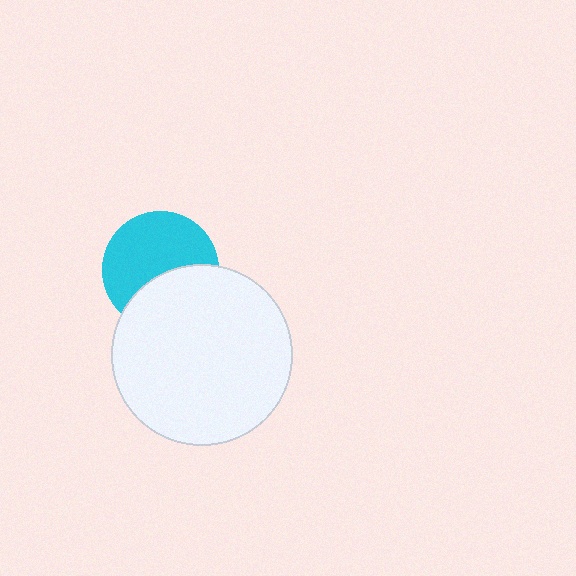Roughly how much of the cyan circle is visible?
About half of it is visible (roughly 60%).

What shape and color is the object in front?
The object in front is a white circle.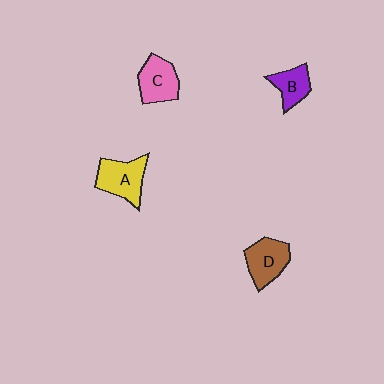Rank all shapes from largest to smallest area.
From largest to smallest: A (yellow), D (brown), C (pink), B (purple).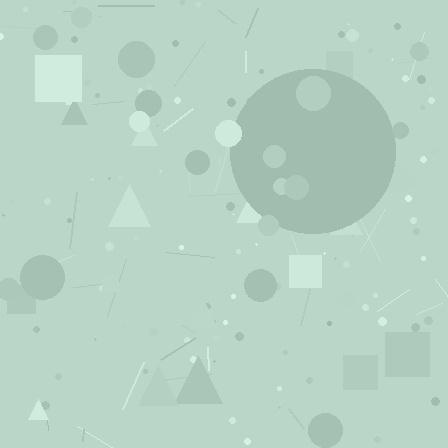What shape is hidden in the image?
A circle is hidden in the image.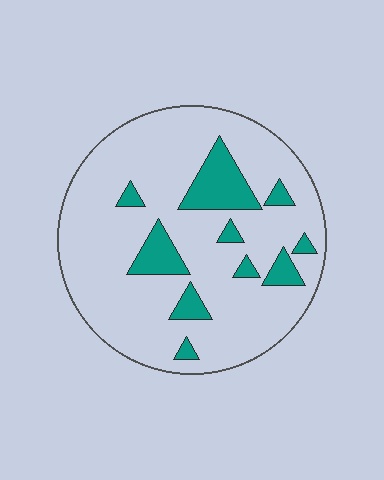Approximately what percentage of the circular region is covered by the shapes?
Approximately 15%.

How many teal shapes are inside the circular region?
10.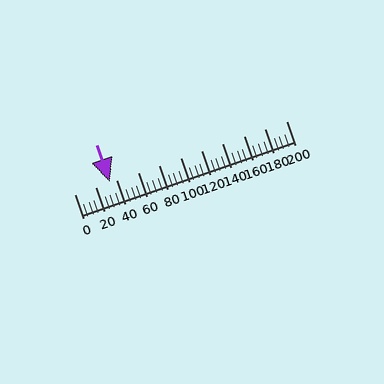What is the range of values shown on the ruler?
The ruler shows values from 0 to 200.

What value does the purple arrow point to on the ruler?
The purple arrow points to approximately 33.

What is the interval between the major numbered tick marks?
The major tick marks are spaced 20 units apart.